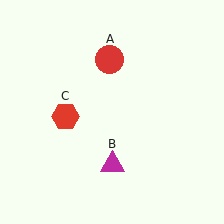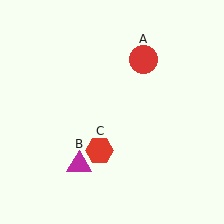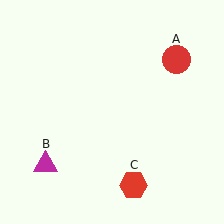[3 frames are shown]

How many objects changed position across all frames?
3 objects changed position: red circle (object A), magenta triangle (object B), red hexagon (object C).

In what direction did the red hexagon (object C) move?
The red hexagon (object C) moved down and to the right.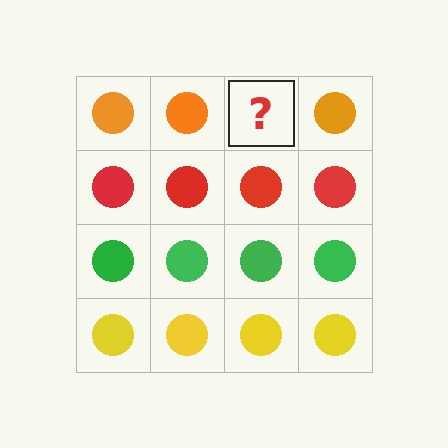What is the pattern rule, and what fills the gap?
The rule is that each row has a consistent color. The gap should be filled with an orange circle.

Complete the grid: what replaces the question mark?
The question mark should be replaced with an orange circle.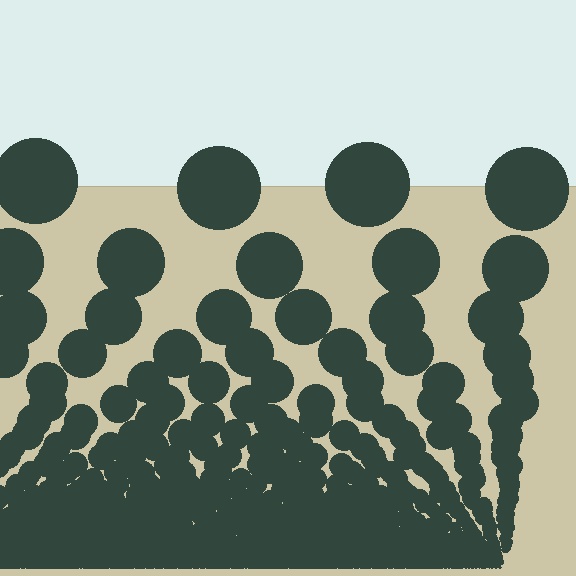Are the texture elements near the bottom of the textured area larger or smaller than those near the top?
Smaller. The gradient is inverted — elements near the bottom are smaller and denser.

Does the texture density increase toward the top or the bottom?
Density increases toward the bottom.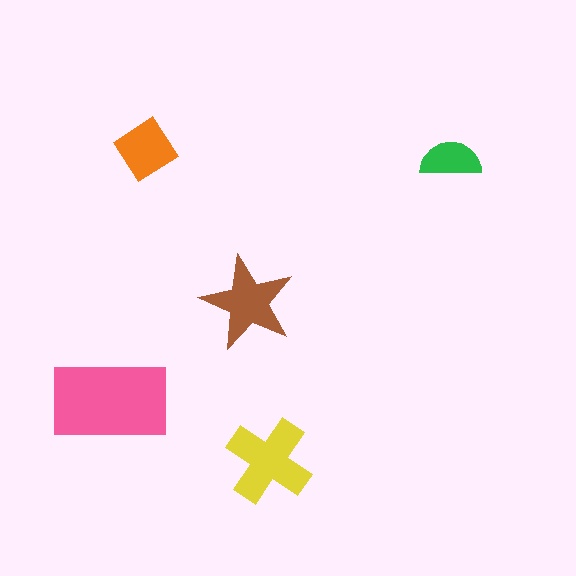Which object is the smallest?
The green semicircle.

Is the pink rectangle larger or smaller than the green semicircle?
Larger.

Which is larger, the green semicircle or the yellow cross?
The yellow cross.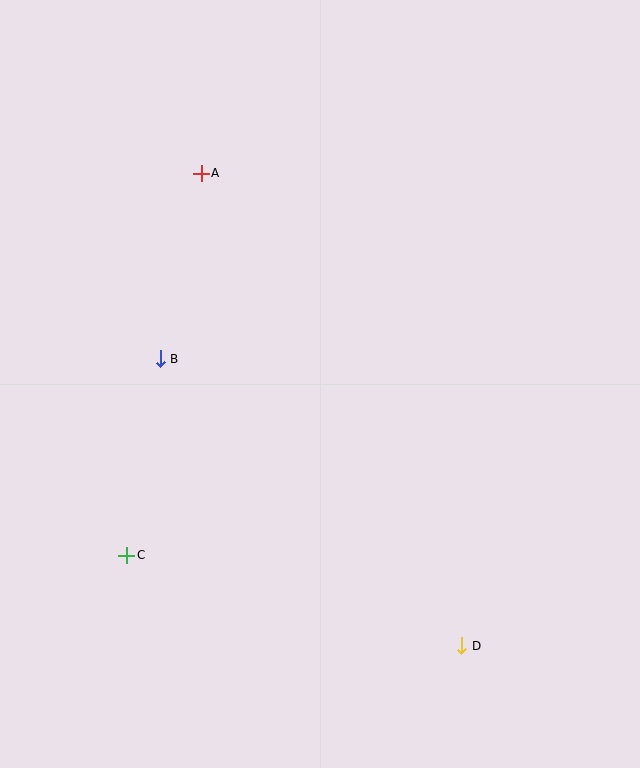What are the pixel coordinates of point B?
Point B is at (160, 359).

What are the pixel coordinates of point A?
Point A is at (201, 173).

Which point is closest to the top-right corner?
Point A is closest to the top-right corner.